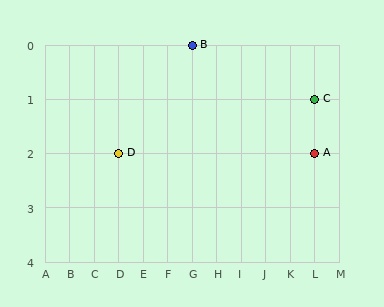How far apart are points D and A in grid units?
Points D and A are 8 columns apart.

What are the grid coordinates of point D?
Point D is at grid coordinates (D, 2).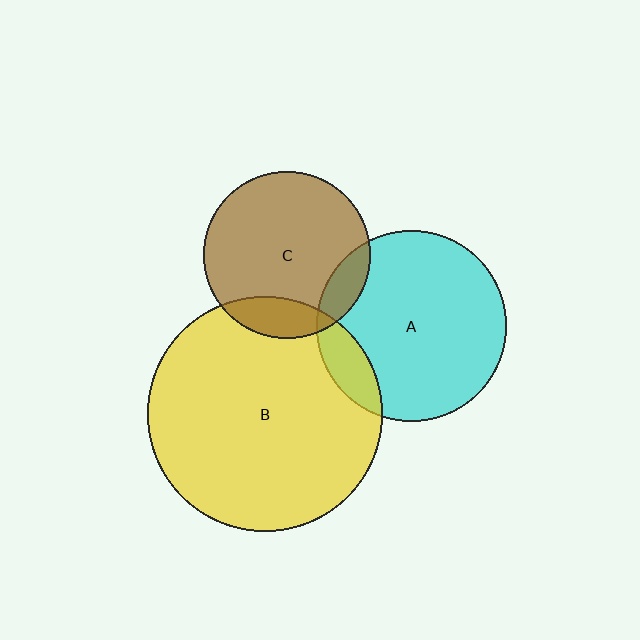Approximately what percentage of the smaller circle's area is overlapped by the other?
Approximately 15%.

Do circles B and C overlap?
Yes.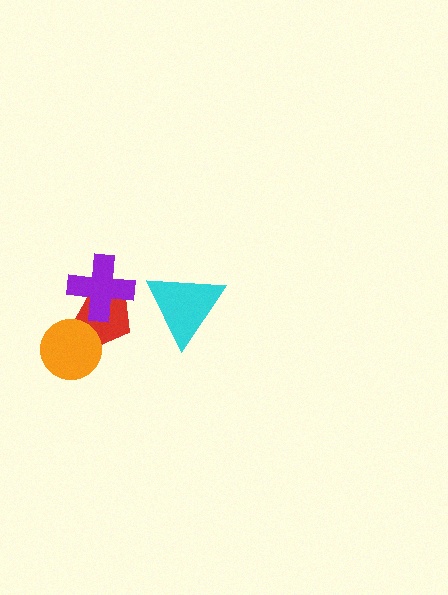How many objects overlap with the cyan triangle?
0 objects overlap with the cyan triangle.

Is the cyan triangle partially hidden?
No, no other shape covers it.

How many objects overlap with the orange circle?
1 object overlaps with the orange circle.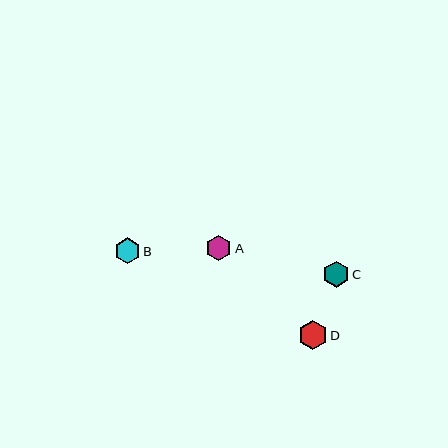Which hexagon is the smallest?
Hexagon A is the smallest with a size of approximately 25 pixels.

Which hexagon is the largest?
Hexagon D is the largest with a size of approximately 29 pixels.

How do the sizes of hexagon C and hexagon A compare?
Hexagon C and hexagon A are approximately the same size.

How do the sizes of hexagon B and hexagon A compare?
Hexagon B and hexagon A are approximately the same size.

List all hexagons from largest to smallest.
From largest to smallest: D, C, B, A.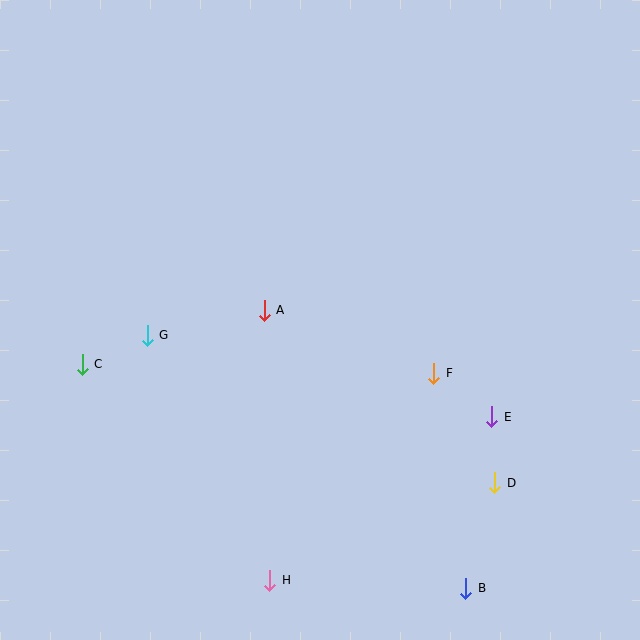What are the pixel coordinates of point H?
Point H is at (270, 580).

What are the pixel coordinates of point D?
Point D is at (495, 483).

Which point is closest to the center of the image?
Point A at (264, 310) is closest to the center.